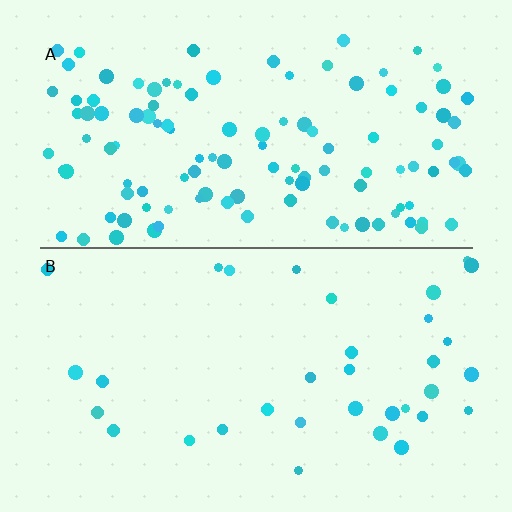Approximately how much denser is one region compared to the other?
Approximately 3.4× — region A over region B.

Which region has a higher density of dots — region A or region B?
A (the top).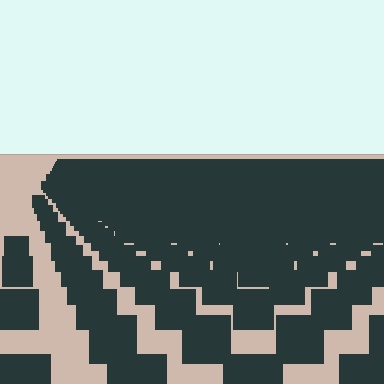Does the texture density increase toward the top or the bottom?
Density increases toward the top.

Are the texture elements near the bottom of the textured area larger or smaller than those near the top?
Larger. Near the bottom, elements are closer to the viewer and appear at a bigger on-screen size.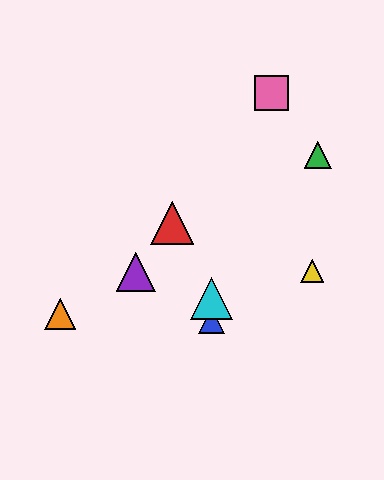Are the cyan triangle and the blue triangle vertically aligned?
Yes, both are at x≈212.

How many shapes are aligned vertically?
2 shapes (the blue triangle, the cyan triangle) are aligned vertically.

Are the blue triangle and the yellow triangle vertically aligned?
No, the blue triangle is at x≈212 and the yellow triangle is at x≈312.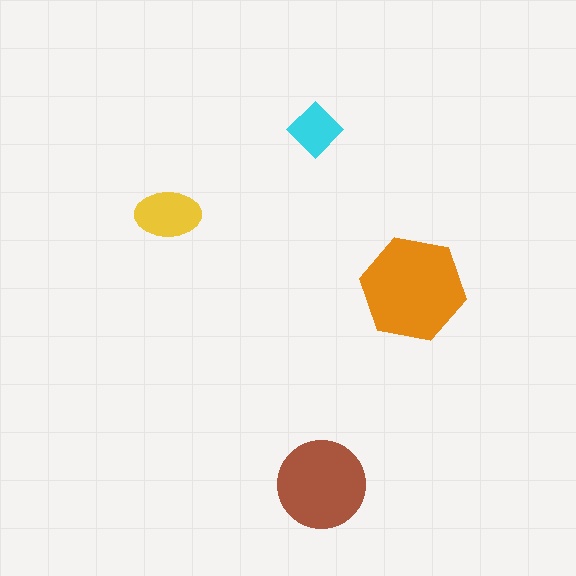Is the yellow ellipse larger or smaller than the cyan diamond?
Larger.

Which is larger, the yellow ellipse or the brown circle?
The brown circle.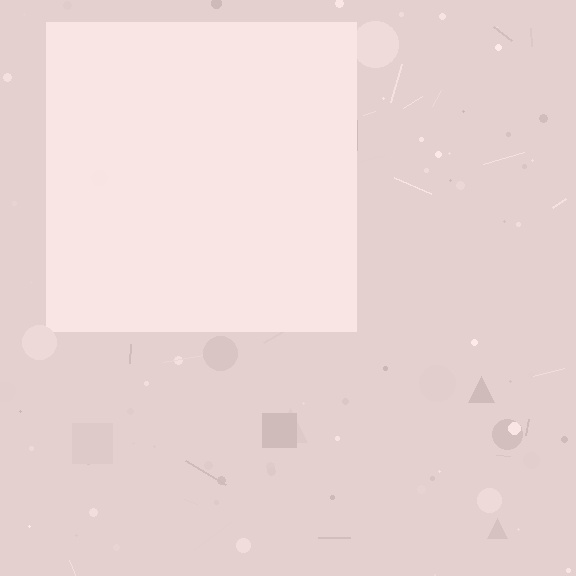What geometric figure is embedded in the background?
A square is embedded in the background.